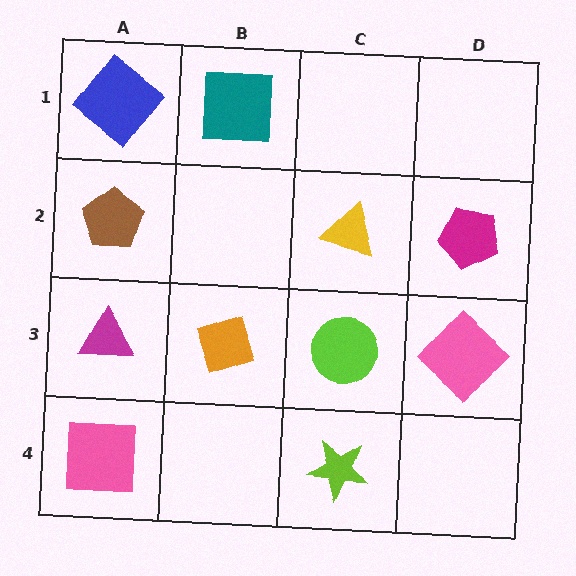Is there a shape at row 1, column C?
No, that cell is empty.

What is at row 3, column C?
A lime circle.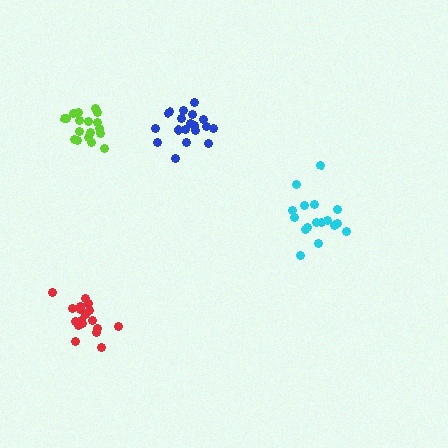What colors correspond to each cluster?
The clusters are colored: lime, blue, red, cyan.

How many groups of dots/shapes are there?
There are 4 groups.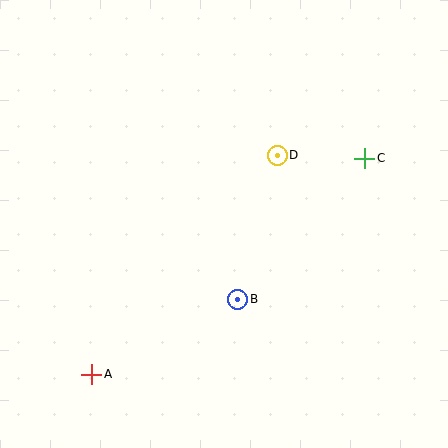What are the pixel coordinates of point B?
Point B is at (238, 299).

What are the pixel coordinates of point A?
Point A is at (92, 374).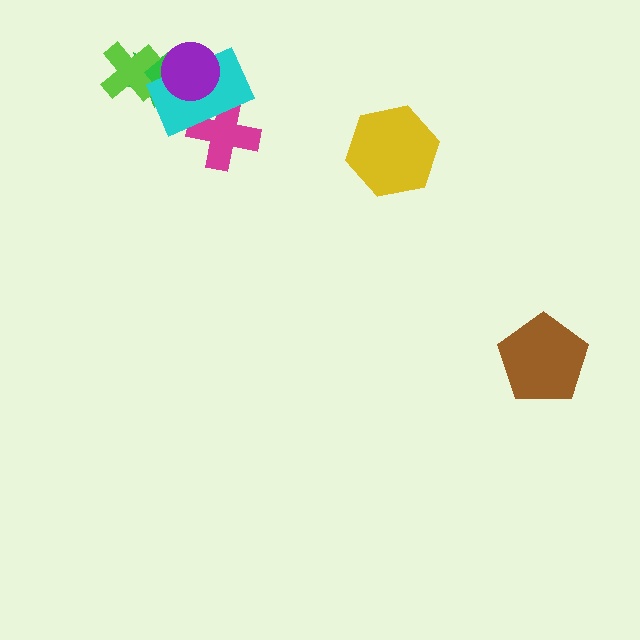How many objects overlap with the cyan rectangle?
3 objects overlap with the cyan rectangle.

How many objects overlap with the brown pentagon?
0 objects overlap with the brown pentagon.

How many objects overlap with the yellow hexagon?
0 objects overlap with the yellow hexagon.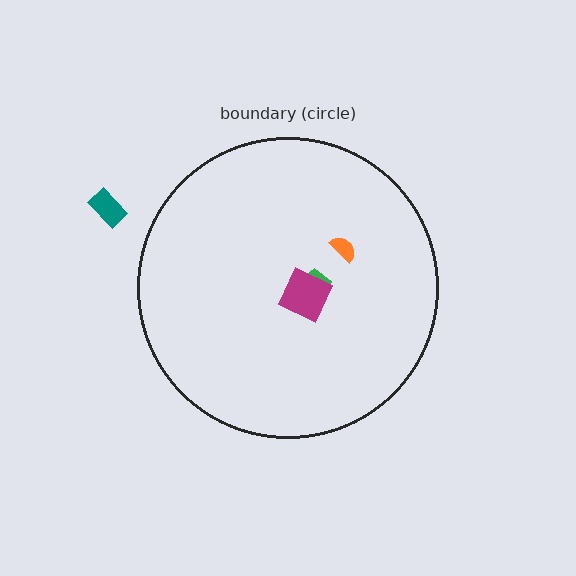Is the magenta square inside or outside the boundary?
Inside.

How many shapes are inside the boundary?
3 inside, 1 outside.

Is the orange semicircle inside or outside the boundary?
Inside.